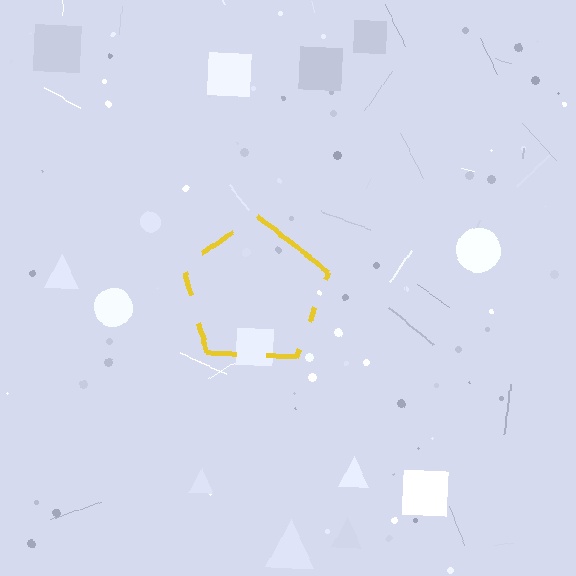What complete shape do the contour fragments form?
The contour fragments form a pentagon.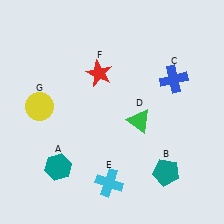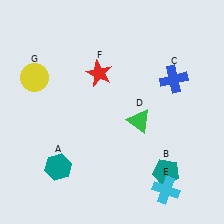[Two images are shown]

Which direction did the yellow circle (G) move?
The yellow circle (G) moved up.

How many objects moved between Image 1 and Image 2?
2 objects moved between the two images.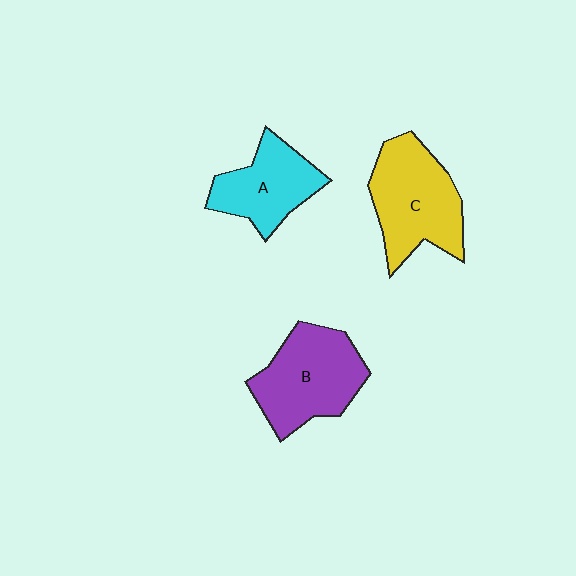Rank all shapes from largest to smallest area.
From largest to smallest: C (yellow), B (purple), A (cyan).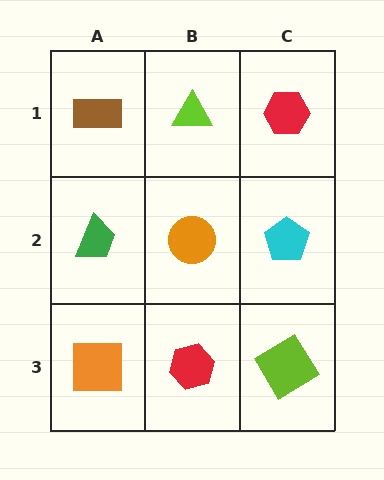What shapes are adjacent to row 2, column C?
A red hexagon (row 1, column C), a lime diamond (row 3, column C), an orange circle (row 2, column B).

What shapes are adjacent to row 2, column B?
A lime triangle (row 1, column B), a red hexagon (row 3, column B), a green trapezoid (row 2, column A), a cyan pentagon (row 2, column C).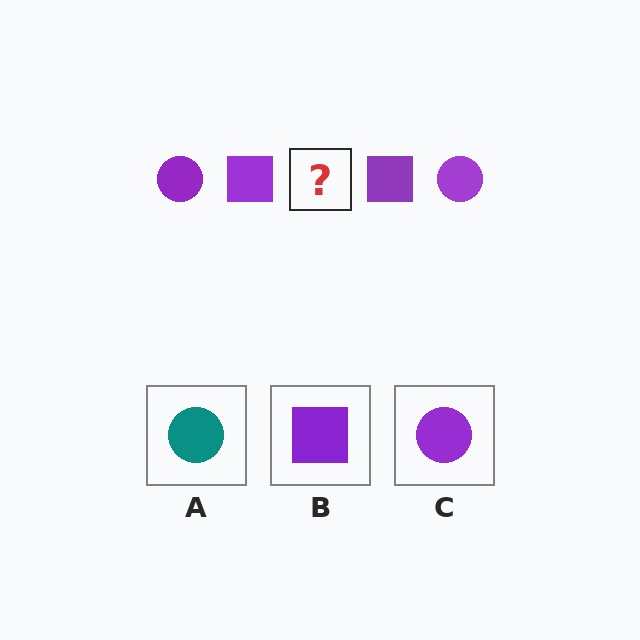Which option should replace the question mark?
Option C.